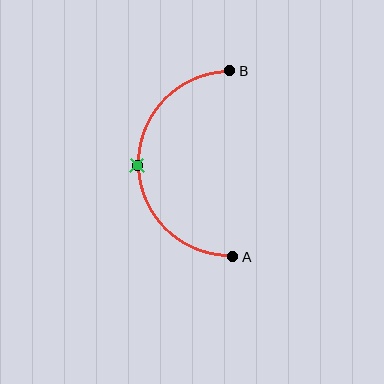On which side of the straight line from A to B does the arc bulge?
The arc bulges to the left of the straight line connecting A and B.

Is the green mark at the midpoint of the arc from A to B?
Yes. The green mark lies on the arc at equal arc-length from both A and B — it is the arc midpoint.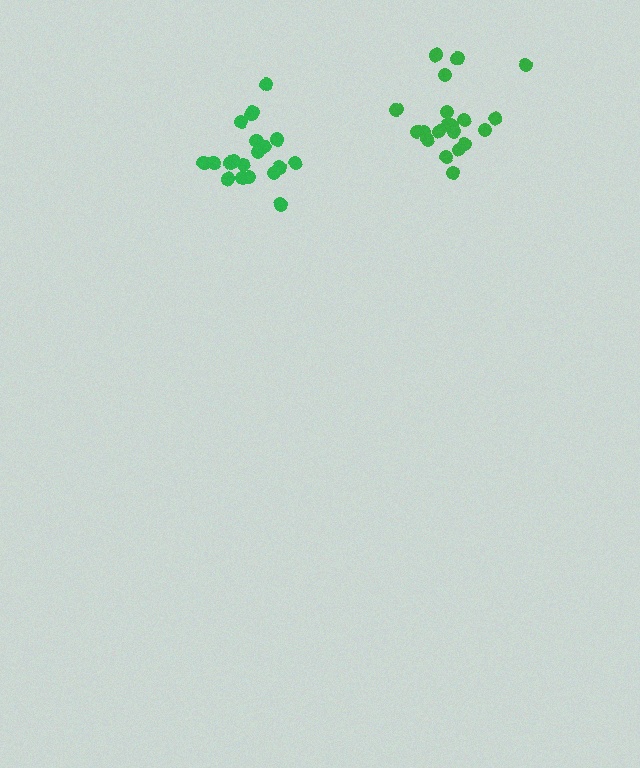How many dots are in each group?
Group 1: 20 dots, Group 2: 20 dots (40 total).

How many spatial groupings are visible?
There are 2 spatial groupings.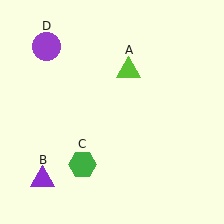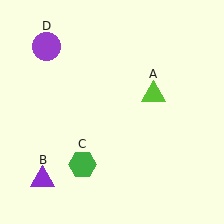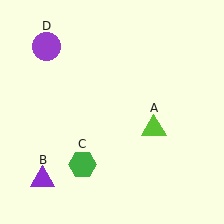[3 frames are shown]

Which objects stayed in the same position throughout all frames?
Purple triangle (object B) and green hexagon (object C) and purple circle (object D) remained stationary.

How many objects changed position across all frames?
1 object changed position: lime triangle (object A).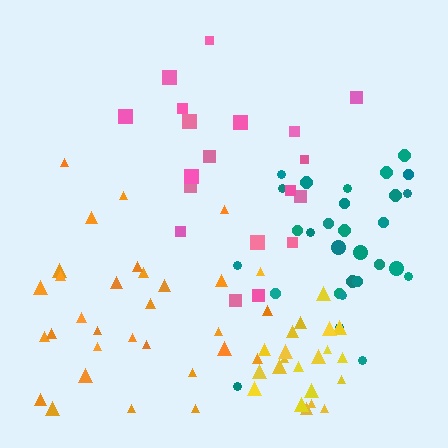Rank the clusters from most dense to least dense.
yellow, teal, orange, pink.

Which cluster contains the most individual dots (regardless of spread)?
Orange (30).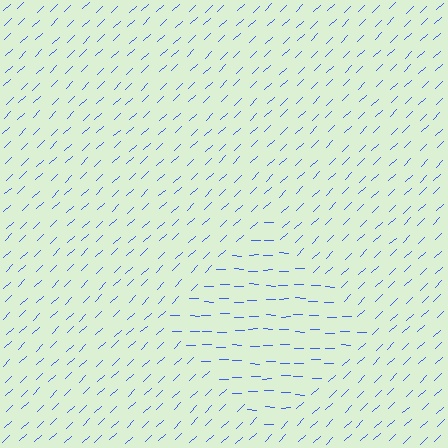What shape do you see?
I see a diamond.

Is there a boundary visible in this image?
Yes, there is a texture boundary formed by a change in line orientation.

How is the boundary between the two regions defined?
The boundary is defined purely by a change in line orientation (approximately 45 degrees difference). All lines are the same color and thickness.